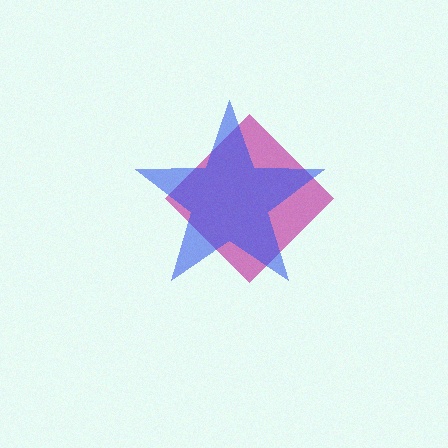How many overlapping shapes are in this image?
There are 2 overlapping shapes in the image.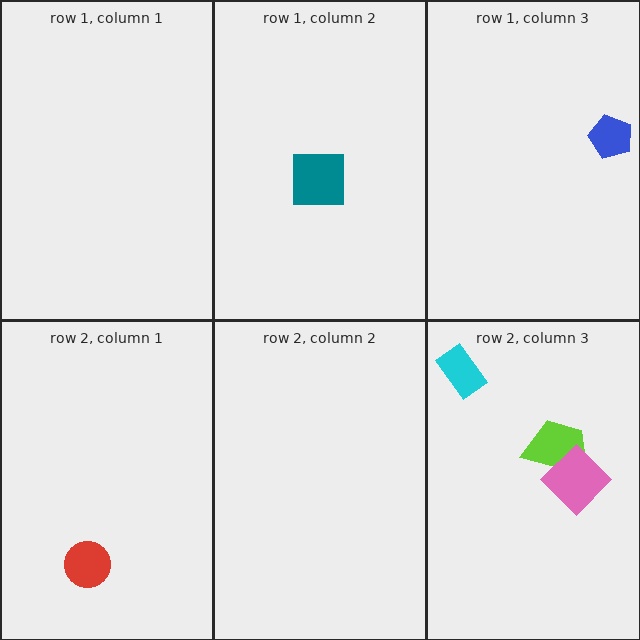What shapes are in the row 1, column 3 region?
The blue pentagon.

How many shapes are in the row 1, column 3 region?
1.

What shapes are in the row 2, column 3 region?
The cyan rectangle, the lime trapezoid, the pink diamond.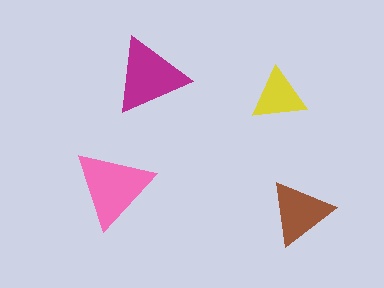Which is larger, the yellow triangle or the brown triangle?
The brown one.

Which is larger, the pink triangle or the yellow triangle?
The pink one.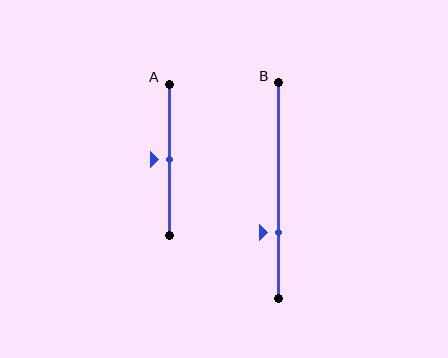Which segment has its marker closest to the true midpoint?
Segment A has its marker closest to the true midpoint.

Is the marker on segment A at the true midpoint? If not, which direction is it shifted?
Yes, the marker on segment A is at the true midpoint.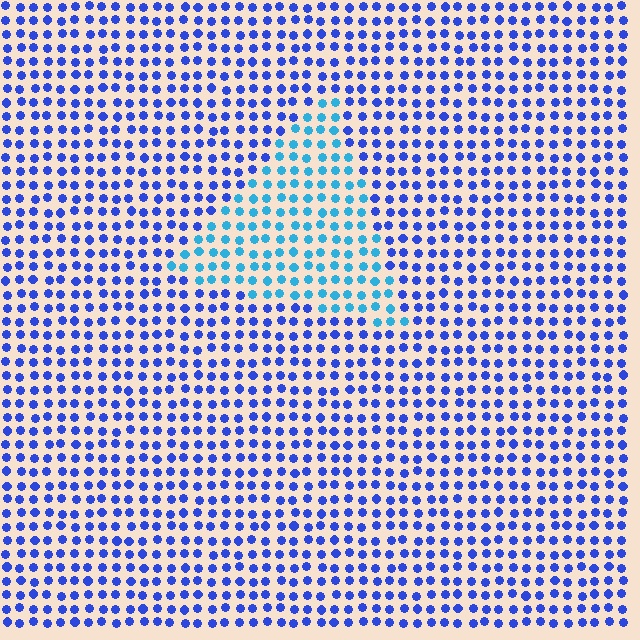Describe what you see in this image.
The image is filled with small blue elements in a uniform arrangement. A triangle-shaped region is visible where the elements are tinted to a slightly different hue, forming a subtle color boundary.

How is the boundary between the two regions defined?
The boundary is defined purely by a slight shift in hue (about 37 degrees). Spacing, size, and orientation are identical on both sides.